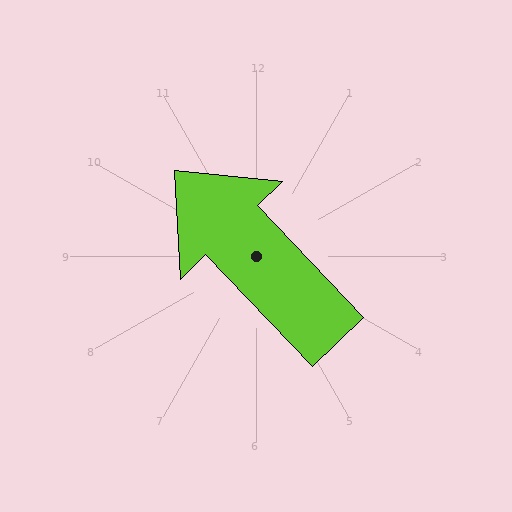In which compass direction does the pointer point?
Northwest.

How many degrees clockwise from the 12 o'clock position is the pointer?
Approximately 316 degrees.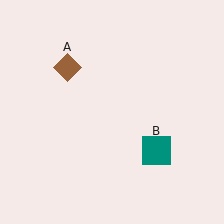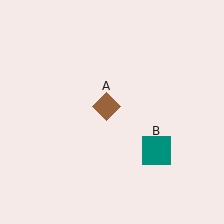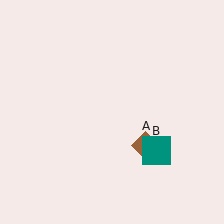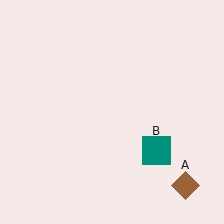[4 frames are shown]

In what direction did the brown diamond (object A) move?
The brown diamond (object A) moved down and to the right.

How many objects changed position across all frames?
1 object changed position: brown diamond (object A).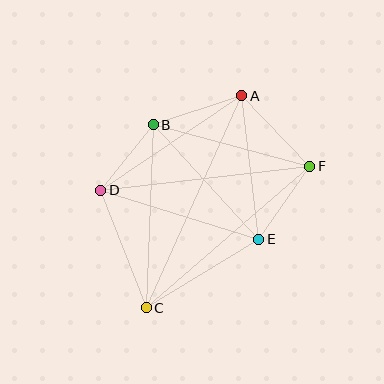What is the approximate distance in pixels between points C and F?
The distance between C and F is approximately 216 pixels.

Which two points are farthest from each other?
Points A and C are farthest from each other.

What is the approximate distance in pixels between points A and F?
The distance between A and F is approximately 98 pixels.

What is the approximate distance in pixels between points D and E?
The distance between D and E is approximately 165 pixels.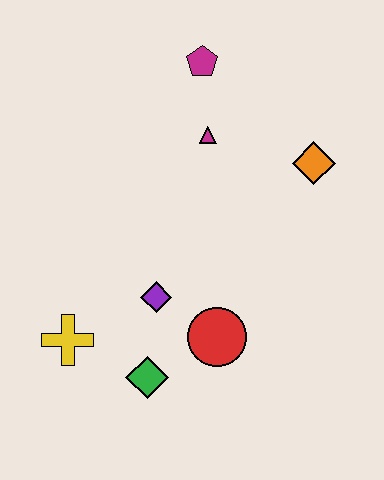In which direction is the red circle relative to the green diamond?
The red circle is to the right of the green diamond.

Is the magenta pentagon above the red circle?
Yes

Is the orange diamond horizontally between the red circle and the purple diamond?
No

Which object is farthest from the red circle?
The magenta pentagon is farthest from the red circle.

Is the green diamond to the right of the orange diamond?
No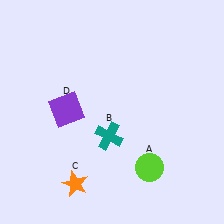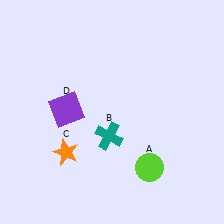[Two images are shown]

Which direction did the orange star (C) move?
The orange star (C) moved up.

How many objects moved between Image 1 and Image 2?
1 object moved between the two images.